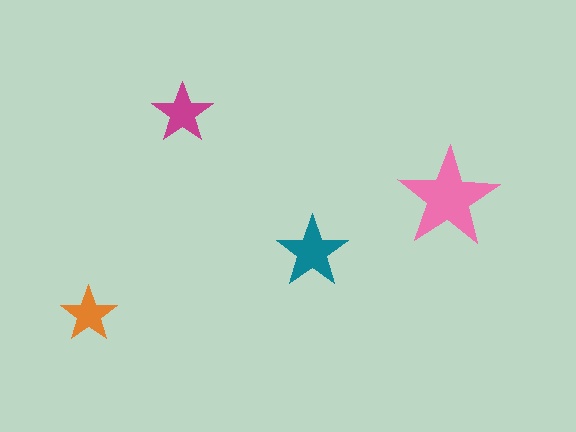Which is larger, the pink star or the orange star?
The pink one.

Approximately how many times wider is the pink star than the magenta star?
About 1.5 times wider.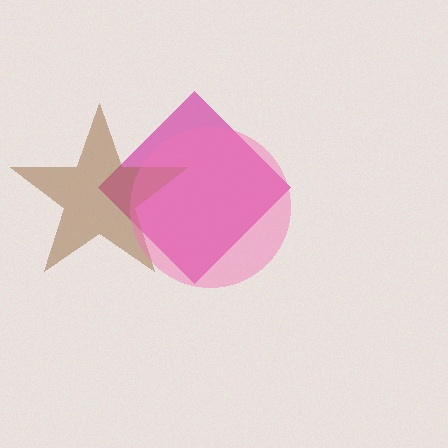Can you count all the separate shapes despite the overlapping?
Yes, there are 3 separate shapes.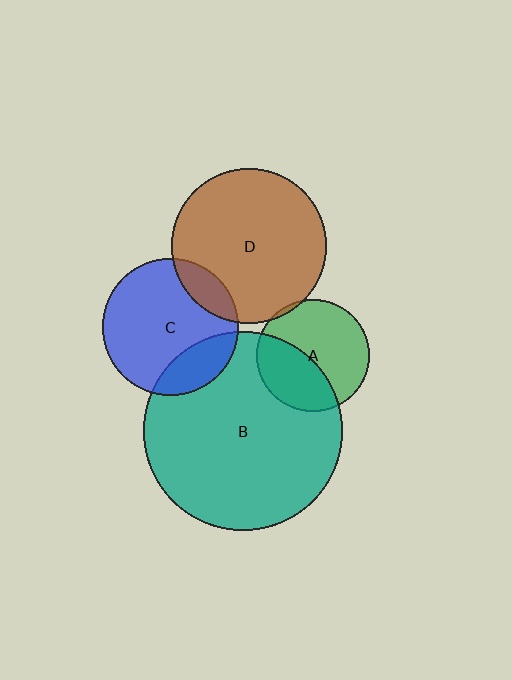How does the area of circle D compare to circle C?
Approximately 1.3 times.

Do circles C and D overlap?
Yes.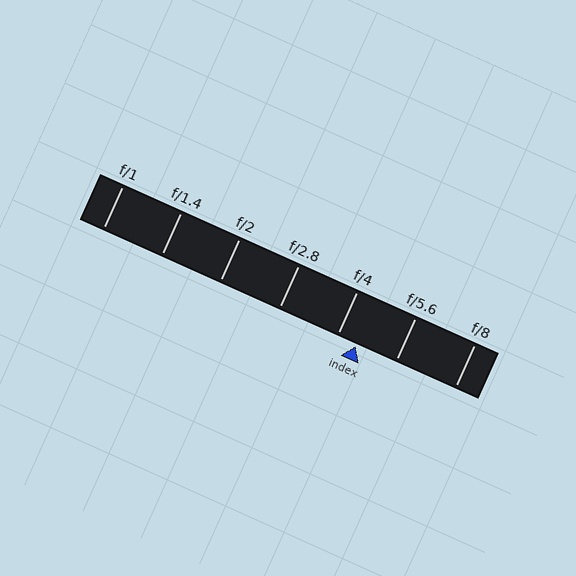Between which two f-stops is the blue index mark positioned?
The index mark is between f/4 and f/5.6.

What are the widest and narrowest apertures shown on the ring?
The widest aperture shown is f/1 and the narrowest is f/8.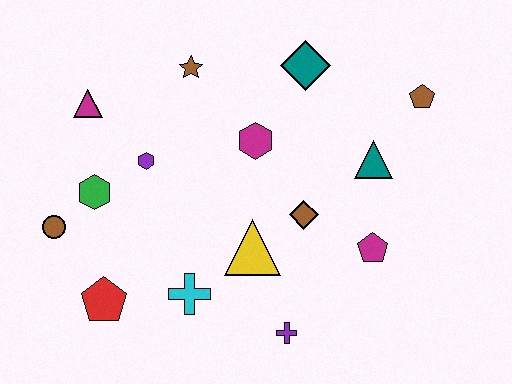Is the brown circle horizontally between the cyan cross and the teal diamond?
No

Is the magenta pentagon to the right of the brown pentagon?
No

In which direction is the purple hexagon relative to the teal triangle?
The purple hexagon is to the left of the teal triangle.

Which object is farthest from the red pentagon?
The brown pentagon is farthest from the red pentagon.